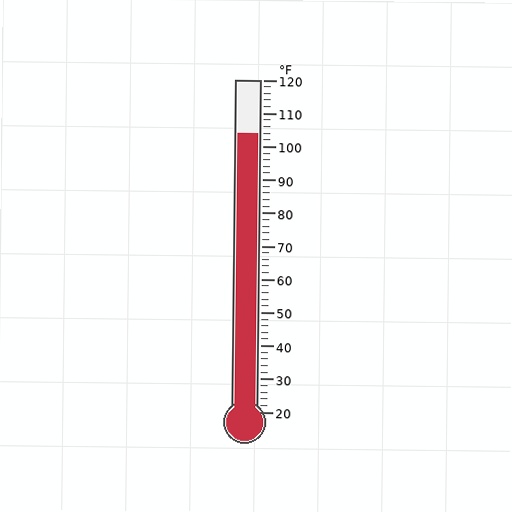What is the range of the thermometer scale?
The thermometer scale ranges from 20°F to 120°F.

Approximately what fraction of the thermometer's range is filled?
The thermometer is filled to approximately 85% of its range.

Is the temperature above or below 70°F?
The temperature is above 70°F.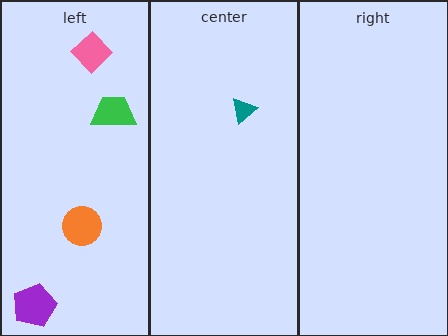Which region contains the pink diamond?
The left region.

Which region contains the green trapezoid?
The left region.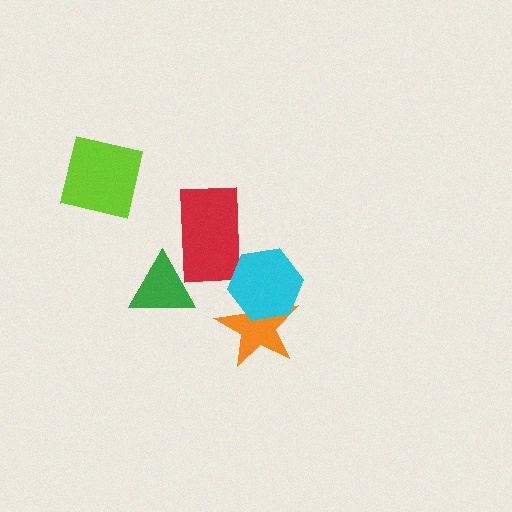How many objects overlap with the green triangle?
1 object overlaps with the green triangle.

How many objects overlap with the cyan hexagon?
2 objects overlap with the cyan hexagon.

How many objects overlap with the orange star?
1 object overlaps with the orange star.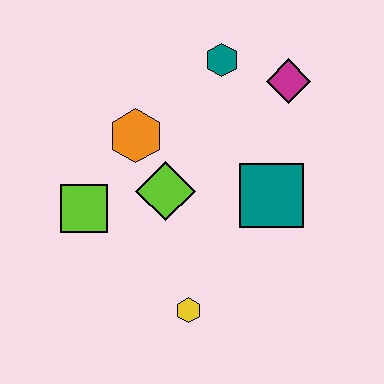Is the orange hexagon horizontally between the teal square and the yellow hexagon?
No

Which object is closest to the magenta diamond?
The teal hexagon is closest to the magenta diamond.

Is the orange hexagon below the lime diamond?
No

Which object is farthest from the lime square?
The magenta diamond is farthest from the lime square.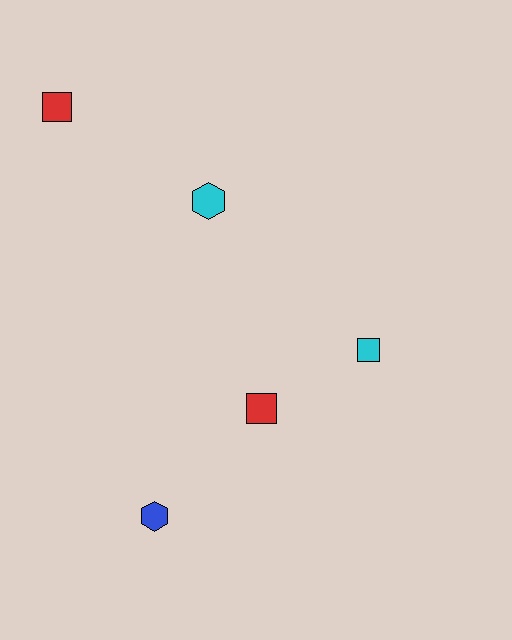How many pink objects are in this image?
There are no pink objects.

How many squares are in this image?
There are 3 squares.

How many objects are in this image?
There are 5 objects.